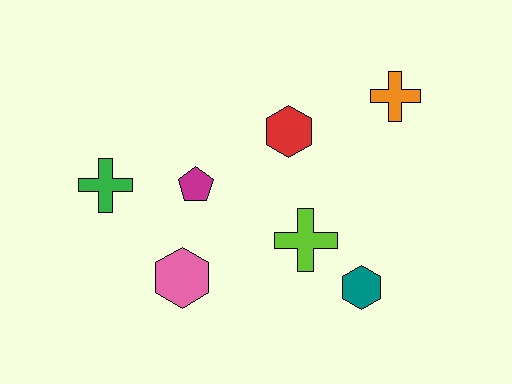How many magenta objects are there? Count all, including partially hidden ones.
There is 1 magenta object.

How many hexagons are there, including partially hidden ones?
There are 3 hexagons.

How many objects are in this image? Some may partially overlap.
There are 7 objects.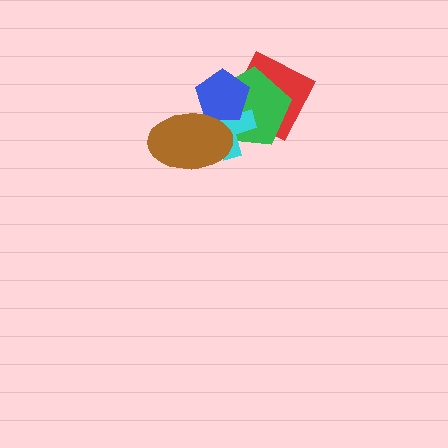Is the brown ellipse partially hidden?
No, no other shape covers it.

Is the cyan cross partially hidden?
Yes, it is partially covered by another shape.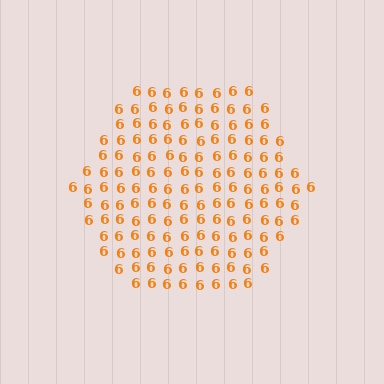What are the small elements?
The small elements are digit 6's.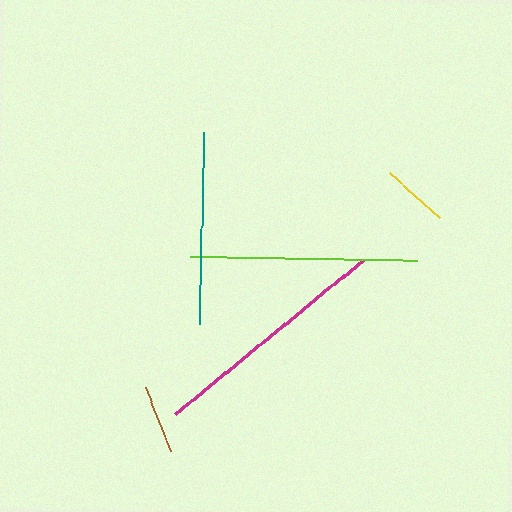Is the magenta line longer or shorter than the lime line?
The magenta line is longer than the lime line.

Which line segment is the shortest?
The yellow line is the shortest at approximately 66 pixels.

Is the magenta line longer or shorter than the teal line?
The magenta line is longer than the teal line.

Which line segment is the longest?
The magenta line is the longest at approximately 243 pixels.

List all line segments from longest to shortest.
From longest to shortest: magenta, lime, teal, brown, yellow.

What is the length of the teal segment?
The teal segment is approximately 192 pixels long.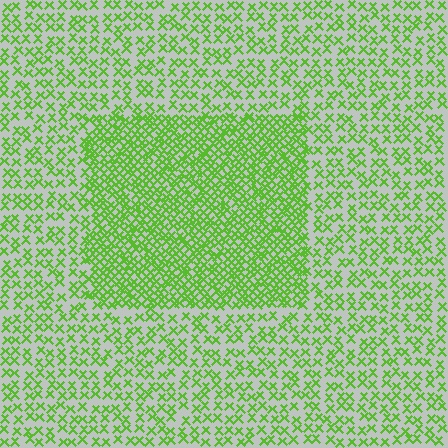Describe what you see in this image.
The image contains small lime elements arranged at two different densities. A rectangle-shaped region is visible where the elements are more densely packed than the surrounding area.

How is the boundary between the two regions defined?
The boundary is defined by a change in element density (approximately 2.1x ratio). All elements are the same color, size, and shape.